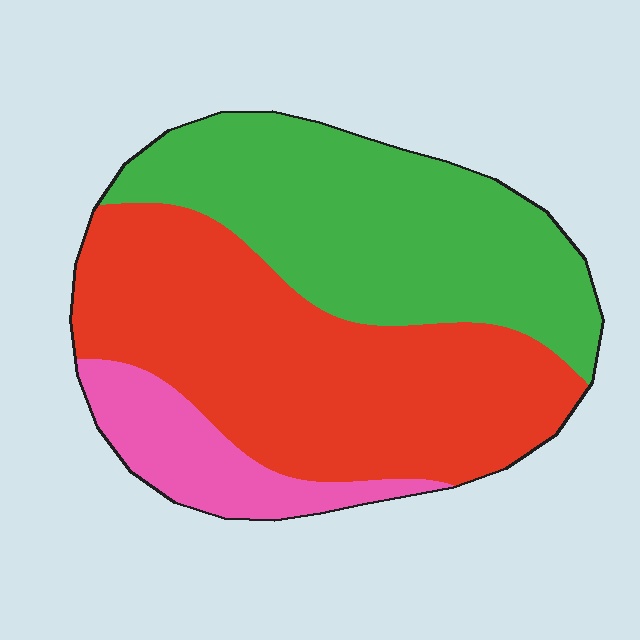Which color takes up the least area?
Pink, at roughly 15%.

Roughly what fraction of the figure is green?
Green covers roughly 40% of the figure.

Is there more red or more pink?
Red.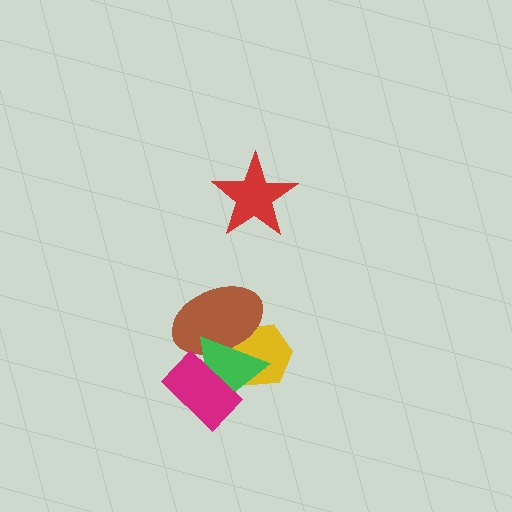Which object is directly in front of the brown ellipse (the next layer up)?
The green triangle is directly in front of the brown ellipse.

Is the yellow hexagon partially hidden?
Yes, it is partially covered by another shape.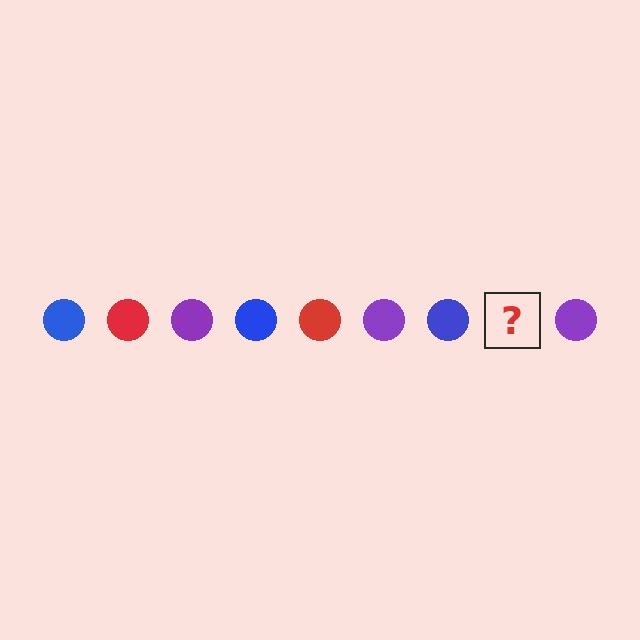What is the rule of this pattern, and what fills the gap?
The rule is that the pattern cycles through blue, red, purple circles. The gap should be filled with a red circle.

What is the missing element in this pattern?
The missing element is a red circle.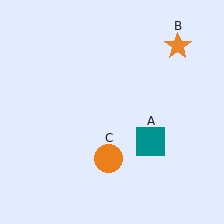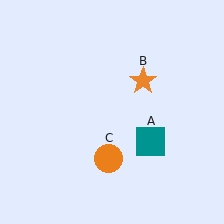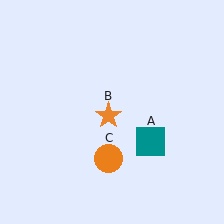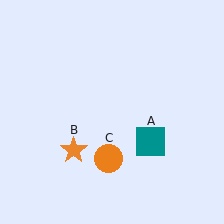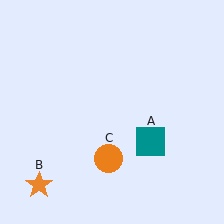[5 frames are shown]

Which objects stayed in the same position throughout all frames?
Teal square (object A) and orange circle (object C) remained stationary.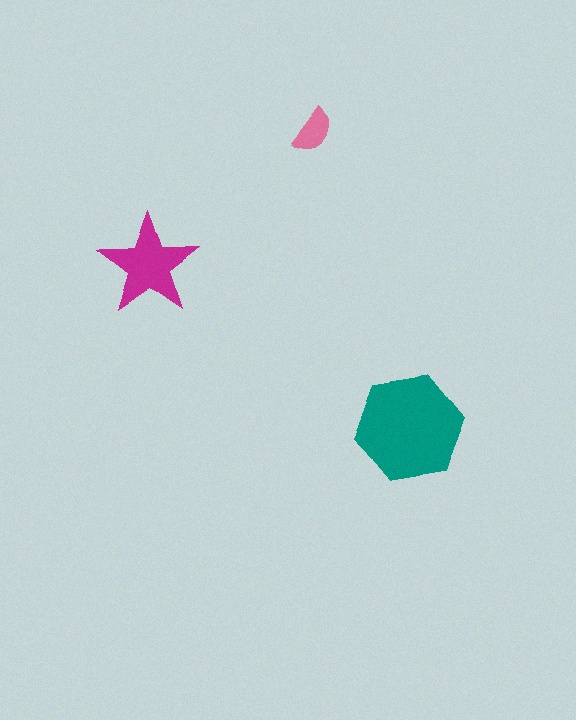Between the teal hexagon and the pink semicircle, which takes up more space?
The teal hexagon.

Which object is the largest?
The teal hexagon.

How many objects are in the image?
There are 3 objects in the image.